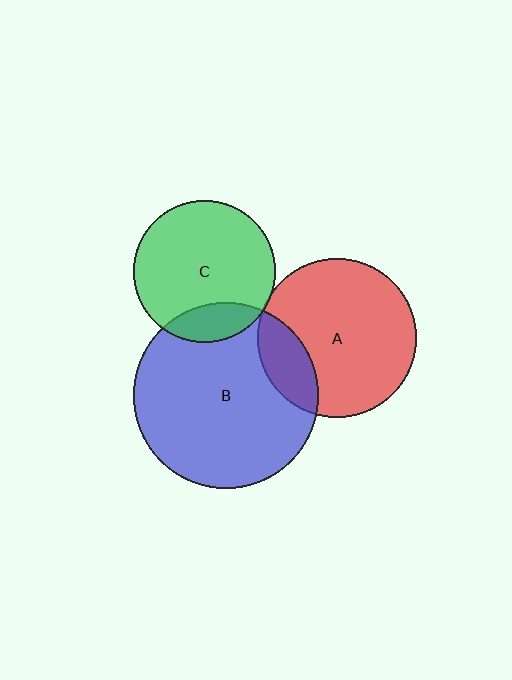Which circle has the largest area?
Circle B (blue).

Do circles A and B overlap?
Yes.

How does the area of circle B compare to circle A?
Approximately 1.4 times.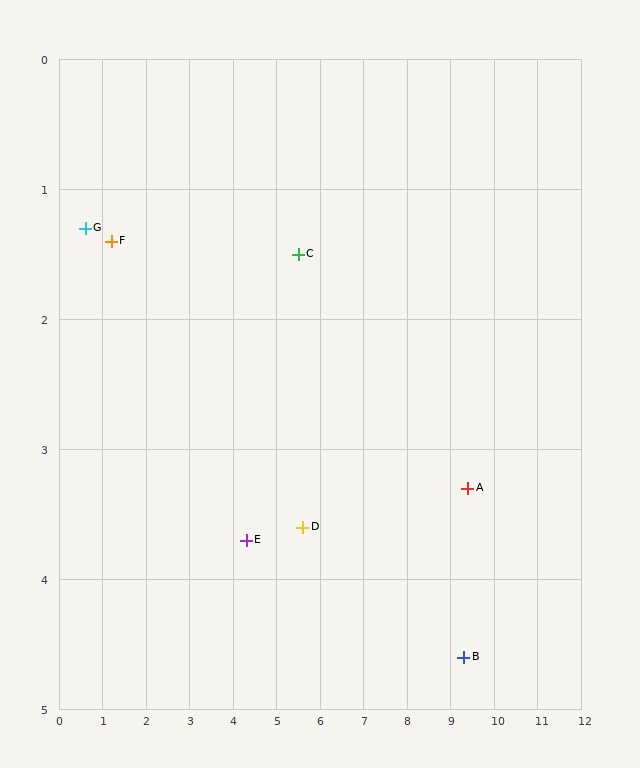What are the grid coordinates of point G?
Point G is at approximately (0.6, 1.3).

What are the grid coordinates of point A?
Point A is at approximately (9.4, 3.3).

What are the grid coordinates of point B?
Point B is at approximately (9.3, 4.6).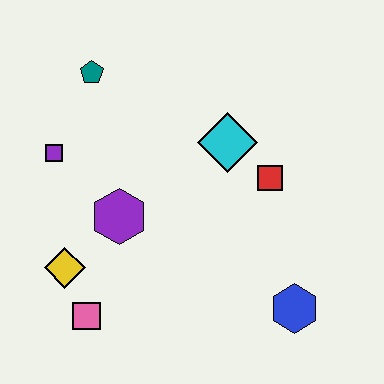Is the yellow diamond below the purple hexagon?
Yes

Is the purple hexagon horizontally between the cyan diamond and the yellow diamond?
Yes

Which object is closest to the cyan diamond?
The red square is closest to the cyan diamond.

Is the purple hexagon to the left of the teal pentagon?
No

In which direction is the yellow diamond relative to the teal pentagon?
The yellow diamond is below the teal pentagon.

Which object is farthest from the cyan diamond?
The pink square is farthest from the cyan diamond.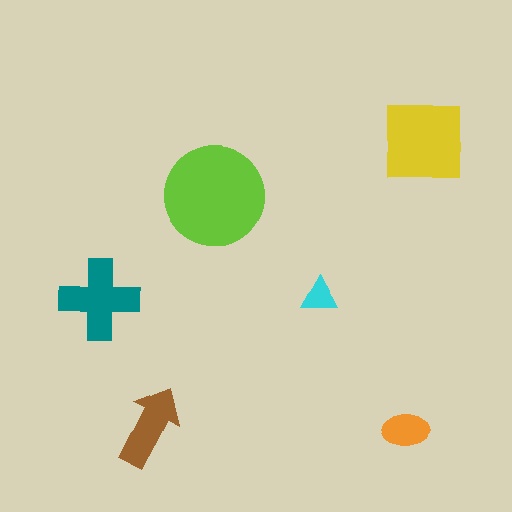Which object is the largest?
The lime circle.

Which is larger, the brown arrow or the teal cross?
The teal cross.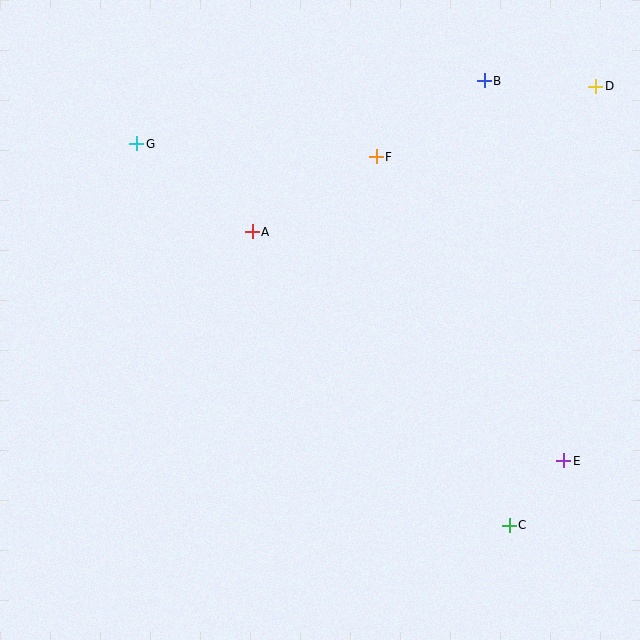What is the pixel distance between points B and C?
The distance between B and C is 445 pixels.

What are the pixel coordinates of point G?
Point G is at (137, 144).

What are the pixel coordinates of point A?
Point A is at (252, 232).